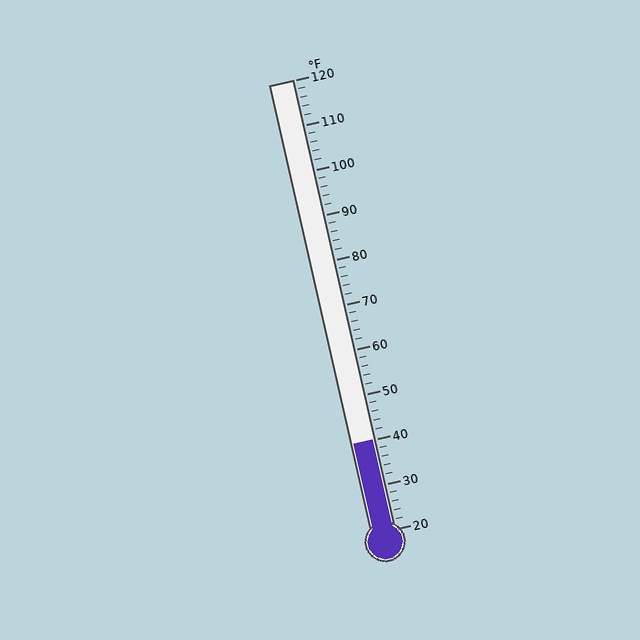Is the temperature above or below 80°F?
The temperature is below 80°F.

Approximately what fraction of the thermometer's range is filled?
The thermometer is filled to approximately 20% of its range.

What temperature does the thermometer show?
The thermometer shows approximately 40°F.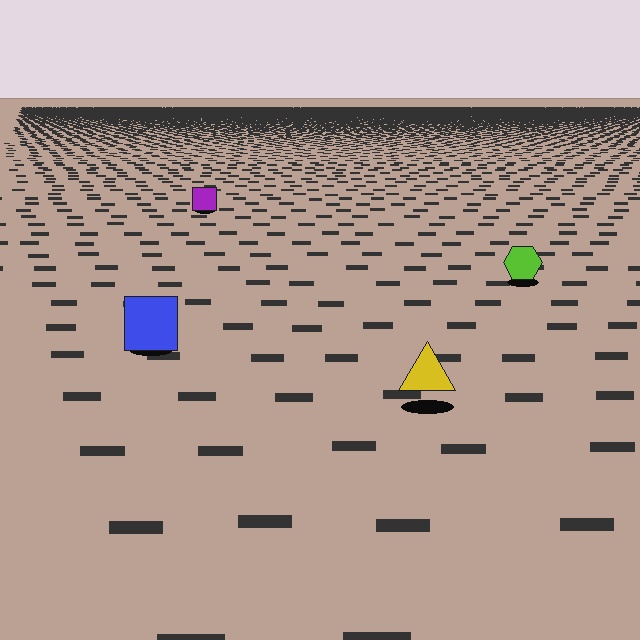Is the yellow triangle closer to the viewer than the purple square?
Yes. The yellow triangle is closer — you can tell from the texture gradient: the ground texture is coarser near it.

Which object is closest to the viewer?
The yellow triangle is closest. The texture marks near it are larger and more spread out.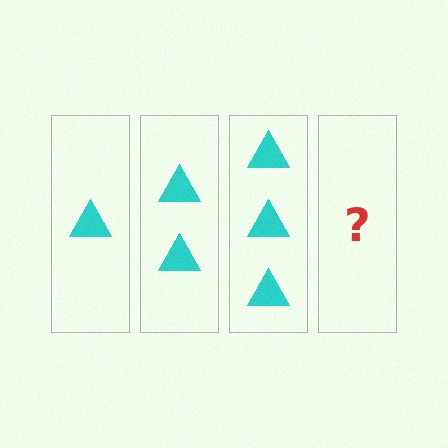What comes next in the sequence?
The next element should be 4 triangles.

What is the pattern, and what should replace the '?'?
The pattern is that each step adds one more triangle. The '?' should be 4 triangles.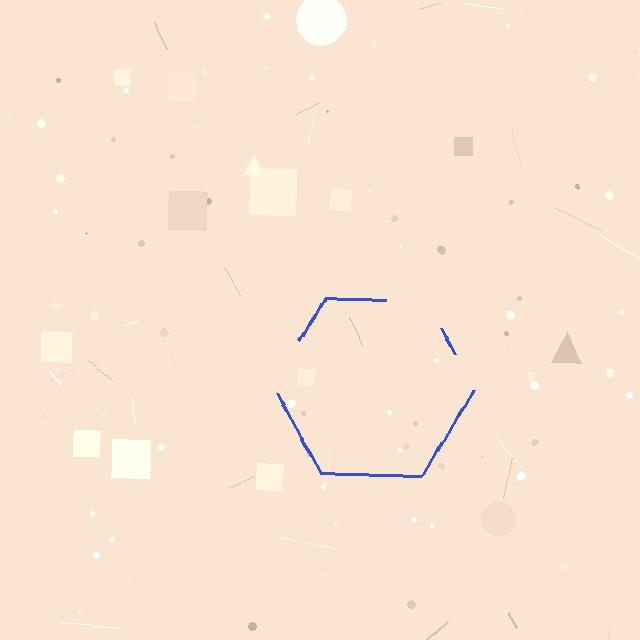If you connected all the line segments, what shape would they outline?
They would outline a hexagon.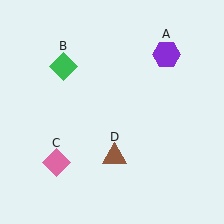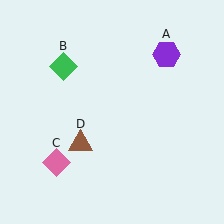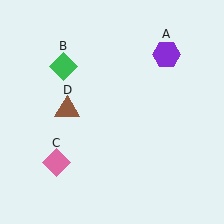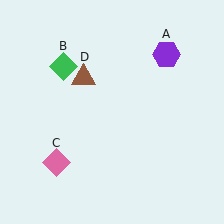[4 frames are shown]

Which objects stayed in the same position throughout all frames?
Purple hexagon (object A) and green diamond (object B) and pink diamond (object C) remained stationary.